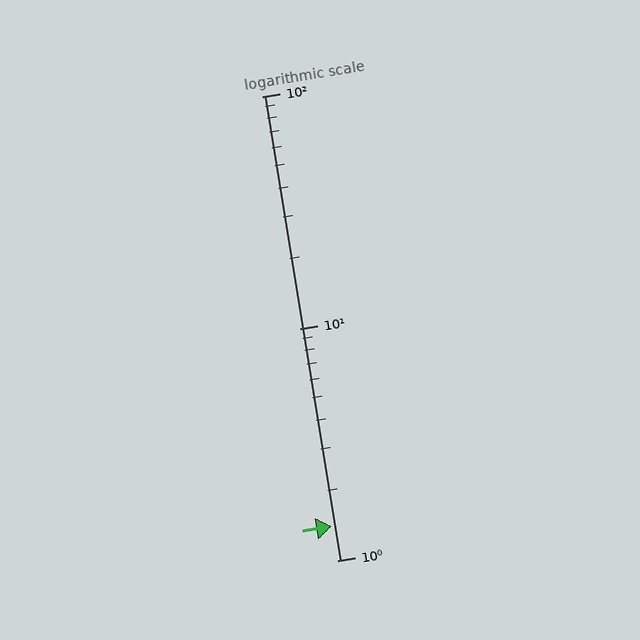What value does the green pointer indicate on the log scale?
The pointer indicates approximately 1.4.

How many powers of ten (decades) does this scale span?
The scale spans 2 decades, from 1 to 100.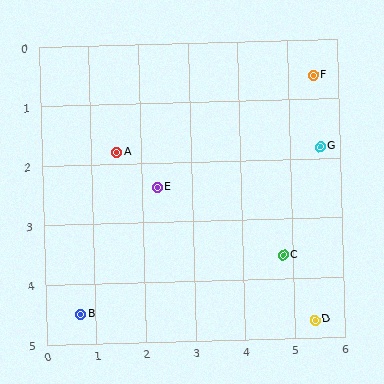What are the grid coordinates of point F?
Point F is at approximately (5.5, 0.6).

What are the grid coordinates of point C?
Point C is at approximately (4.8, 3.6).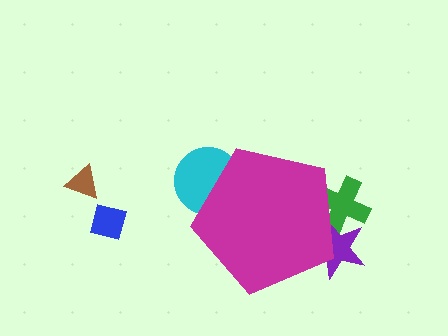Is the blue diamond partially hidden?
No, the blue diamond is fully visible.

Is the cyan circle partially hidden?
Yes, the cyan circle is partially hidden behind the magenta pentagon.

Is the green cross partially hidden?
Yes, the green cross is partially hidden behind the magenta pentagon.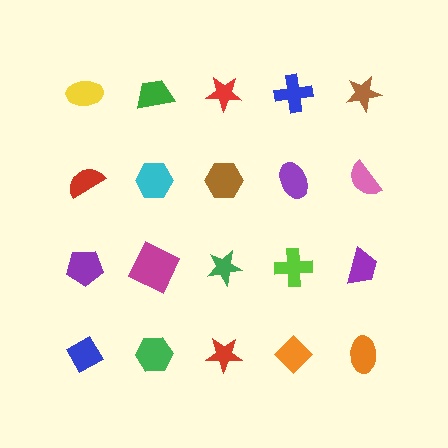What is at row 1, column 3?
A red star.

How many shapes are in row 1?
5 shapes.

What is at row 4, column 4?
An orange diamond.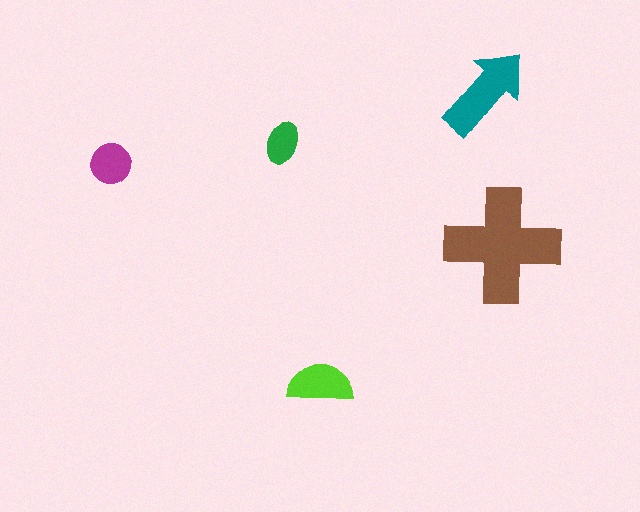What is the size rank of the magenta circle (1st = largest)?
4th.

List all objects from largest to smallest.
The brown cross, the teal arrow, the lime semicircle, the magenta circle, the green ellipse.